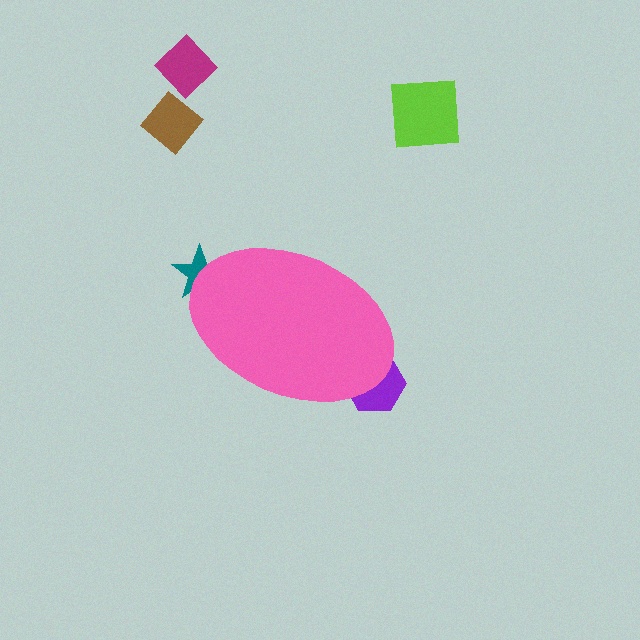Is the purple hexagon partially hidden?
Yes, the purple hexagon is partially hidden behind the pink ellipse.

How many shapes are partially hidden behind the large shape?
2 shapes are partially hidden.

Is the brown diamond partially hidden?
No, the brown diamond is fully visible.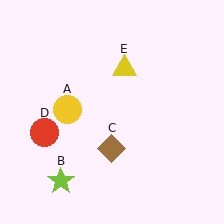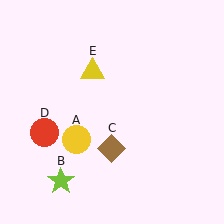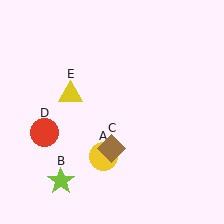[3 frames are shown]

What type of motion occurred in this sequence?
The yellow circle (object A), yellow triangle (object E) rotated counterclockwise around the center of the scene.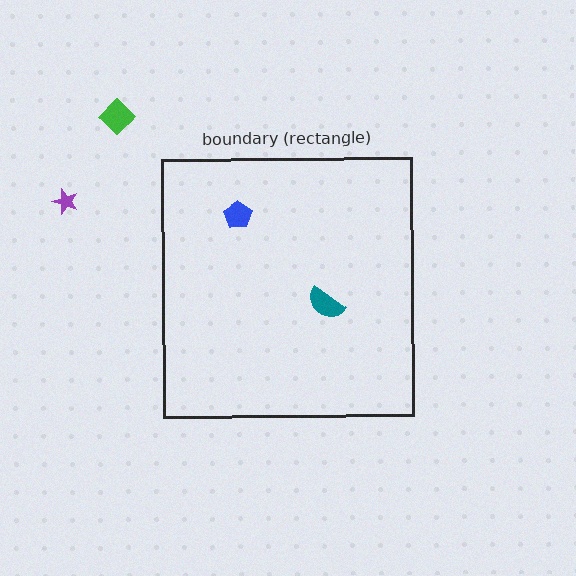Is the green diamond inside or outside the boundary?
Outside.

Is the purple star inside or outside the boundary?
Outside.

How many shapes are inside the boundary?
2 inside, 2 outside.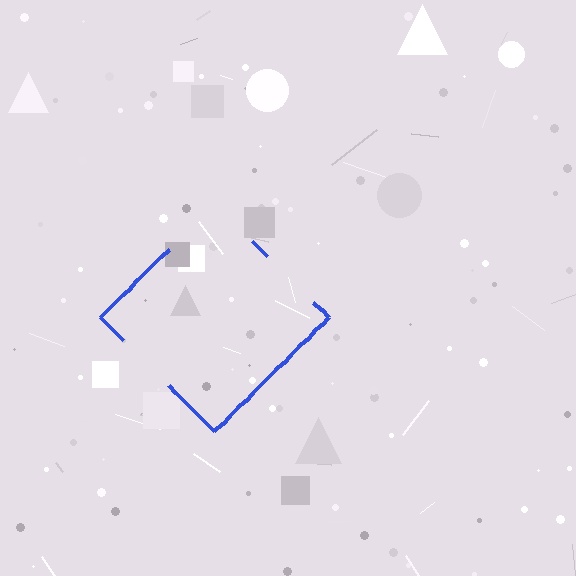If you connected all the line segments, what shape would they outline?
They would outline a diamond.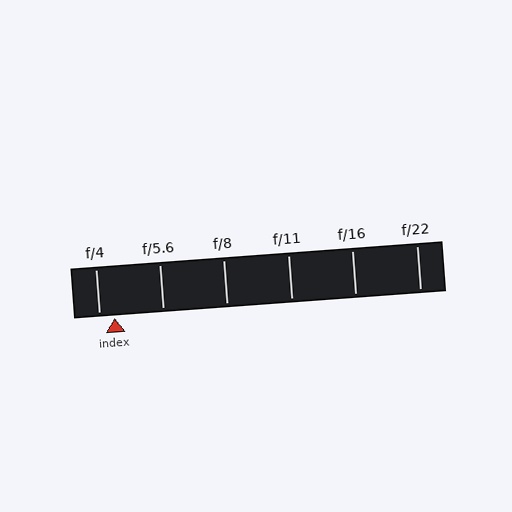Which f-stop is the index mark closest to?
The index mark is closest to f/4.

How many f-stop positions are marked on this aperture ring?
There are 6 f-stop positions marked.